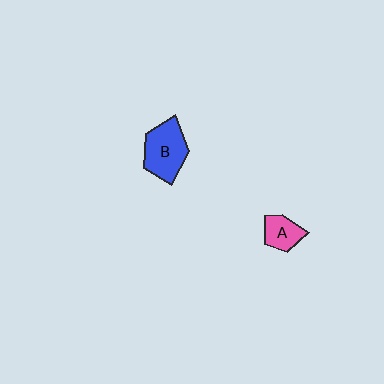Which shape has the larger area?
Shape B (blue).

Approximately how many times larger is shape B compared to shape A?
Approximately 1.9 times.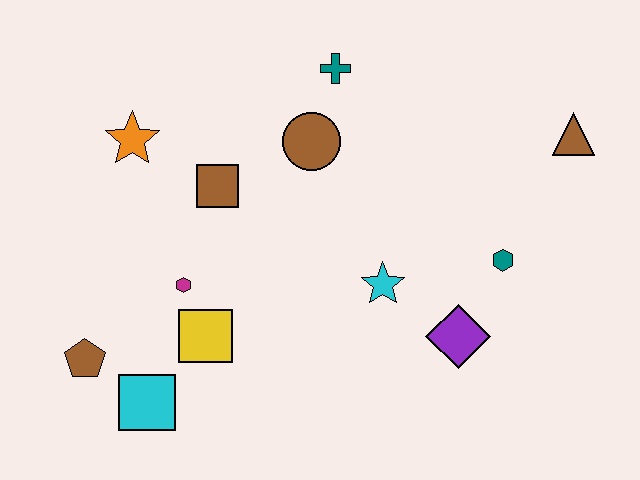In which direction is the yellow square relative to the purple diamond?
The yellow square is to the left of the purple diamond.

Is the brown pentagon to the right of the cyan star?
No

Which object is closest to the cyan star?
The purple diamond is closest to the cyan star.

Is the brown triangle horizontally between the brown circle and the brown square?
No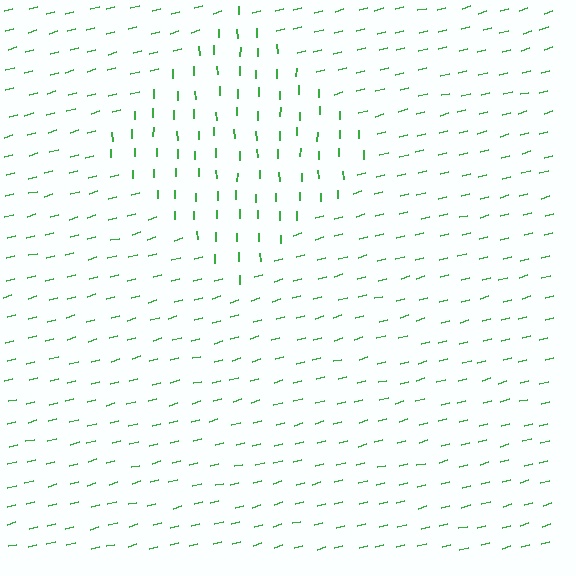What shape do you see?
I see a diamond.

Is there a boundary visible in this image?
Yes, there is a texture boundary formed by a change in line orientation.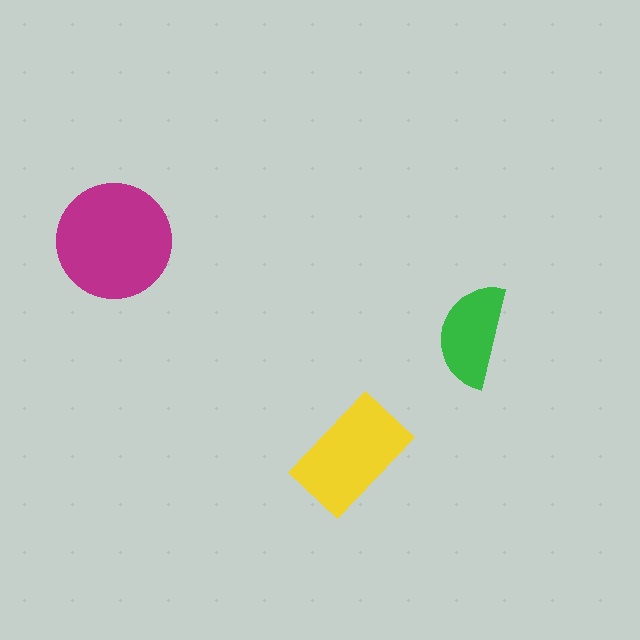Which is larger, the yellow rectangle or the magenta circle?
The magenta circle.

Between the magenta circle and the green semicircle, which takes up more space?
The magenta circle.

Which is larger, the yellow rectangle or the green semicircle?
The yellow rectangle.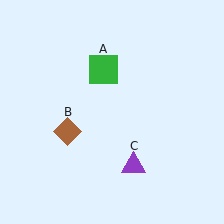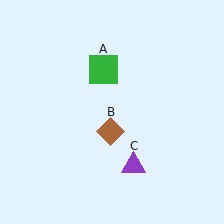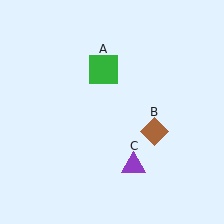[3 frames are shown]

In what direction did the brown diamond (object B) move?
The brown diamond (object B) moved right.